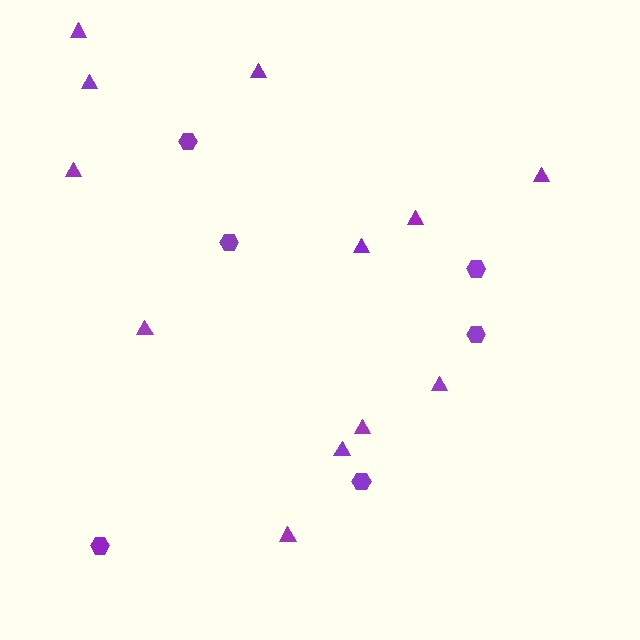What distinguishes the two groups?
There are 2 groups: one group of triangles (12) and one group of hexagons (6).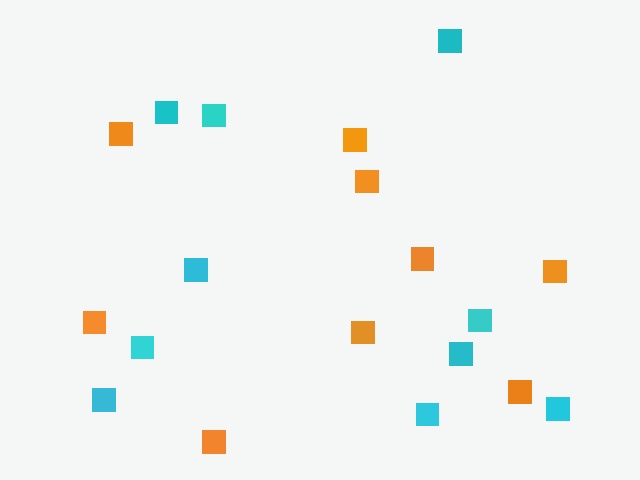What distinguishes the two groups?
There are 2 groups: one group of cyan squares (10) and one group of orange squares (9).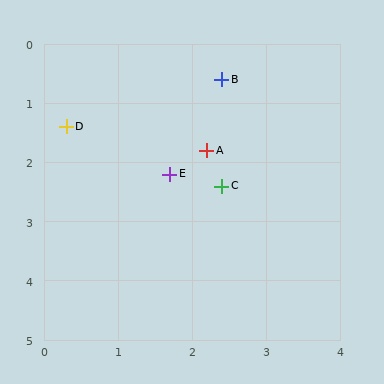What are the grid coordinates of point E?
Point E is at approximately (1.7, 2.2).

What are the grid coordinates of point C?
Point C is at approximately (2.4, 2.4).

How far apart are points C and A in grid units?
Points C and A are about 0.6 grid units apart.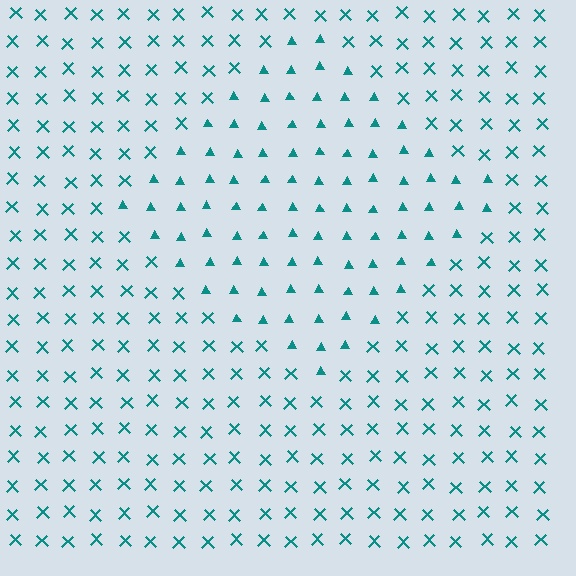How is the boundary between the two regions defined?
The boundary is defined by a change in element shape: triangles inside vs. X marks outside. All elements share the same color and spacing.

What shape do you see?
I see a diamond.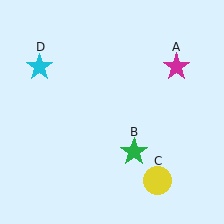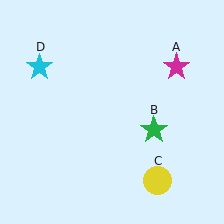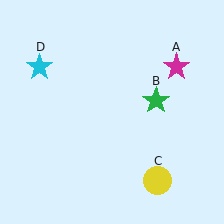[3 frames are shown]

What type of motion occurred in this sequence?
The green star (object B) rotated counterclockwise around the center of the scene.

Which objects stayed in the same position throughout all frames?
Magenta star (object A) and yellow circle (object C) and cyan star (object D) remained stationary.